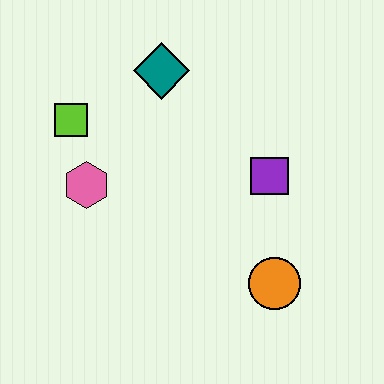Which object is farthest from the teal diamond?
The orange circle is farthest from the teal diamond.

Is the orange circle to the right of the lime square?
Yes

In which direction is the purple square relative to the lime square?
The purple square is to the right of the lime square.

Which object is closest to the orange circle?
The purple square is closest to the orange circle.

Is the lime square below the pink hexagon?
No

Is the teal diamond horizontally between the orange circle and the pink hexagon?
Yes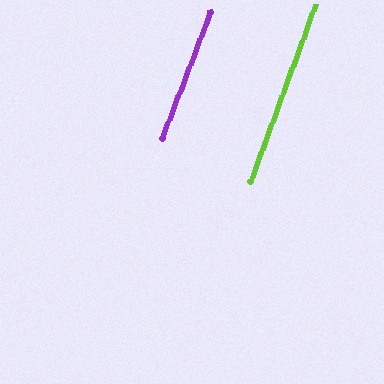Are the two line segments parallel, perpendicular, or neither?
Parallel — their directions differ by only 0.9°.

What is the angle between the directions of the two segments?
Approximately 1 degree.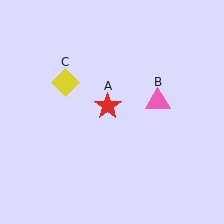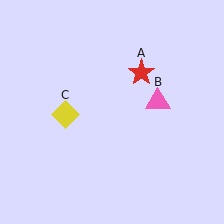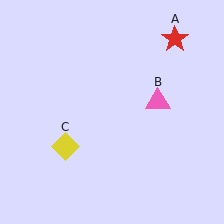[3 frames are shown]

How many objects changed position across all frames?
2 objects changed position: red star (object A), yellow diamond (object C).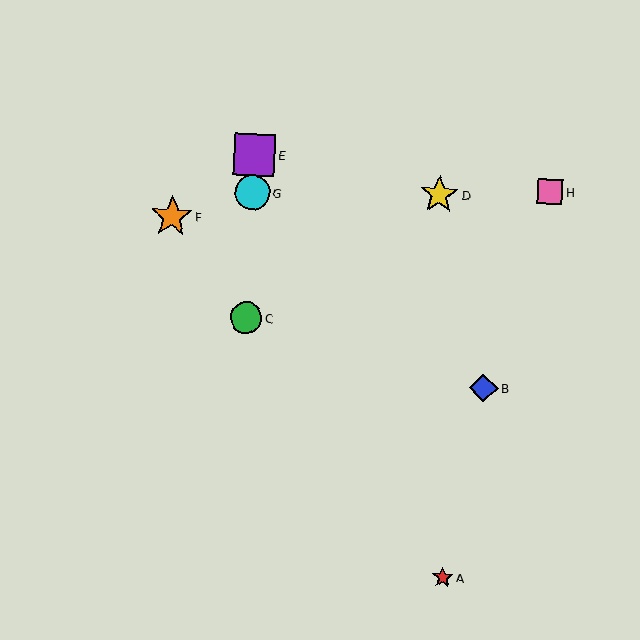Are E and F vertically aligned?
No, E is at x≈254 and F is at x≈172.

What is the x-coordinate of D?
Object D is at x≈439.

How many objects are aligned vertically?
3 objects (C, E, G) are aligned vertically.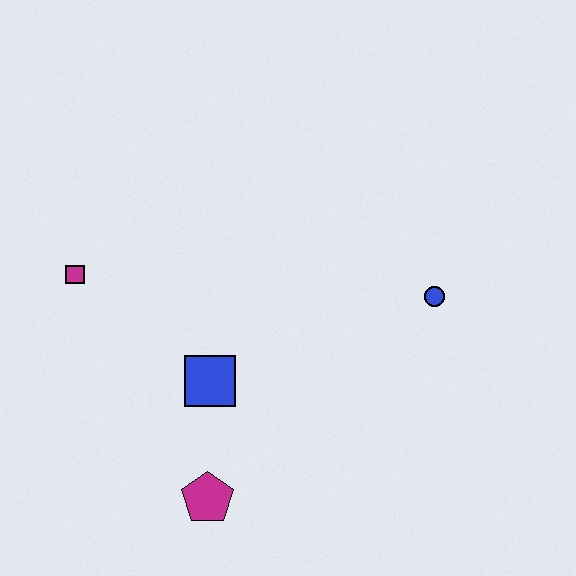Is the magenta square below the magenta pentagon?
No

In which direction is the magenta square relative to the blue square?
The magenta square is to the left of the blue square.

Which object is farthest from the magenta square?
The blue circle is farthest from the magenta square.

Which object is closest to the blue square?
The magenta pentagon is closest to the blue square.